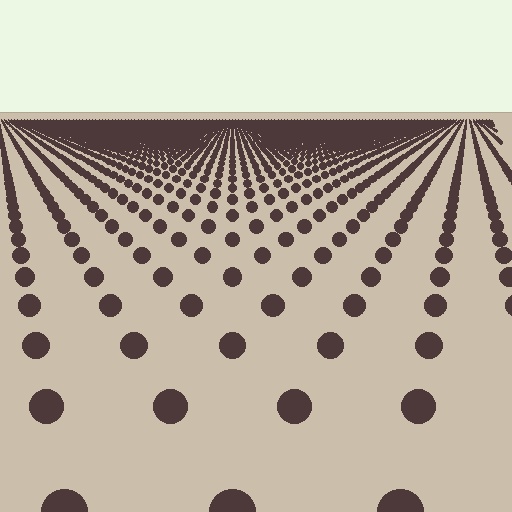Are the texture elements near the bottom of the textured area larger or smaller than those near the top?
Larger. Near the bottom, elements are closer to the viewer and appear at a bigger on-screen size.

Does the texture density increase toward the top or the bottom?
Density increases toward the top.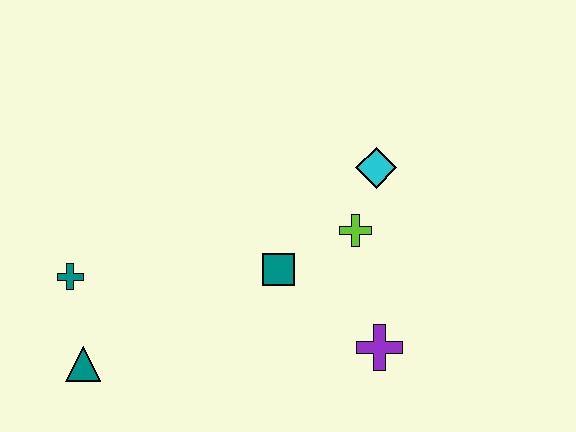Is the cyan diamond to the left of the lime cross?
No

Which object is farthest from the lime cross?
The teal triangle is farthest from the lime cross.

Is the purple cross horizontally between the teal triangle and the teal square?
No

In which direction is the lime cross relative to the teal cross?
The lime cross is to the right of the teal cross.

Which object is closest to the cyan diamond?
The lime cross is closest to the cyan diamond.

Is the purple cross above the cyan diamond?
No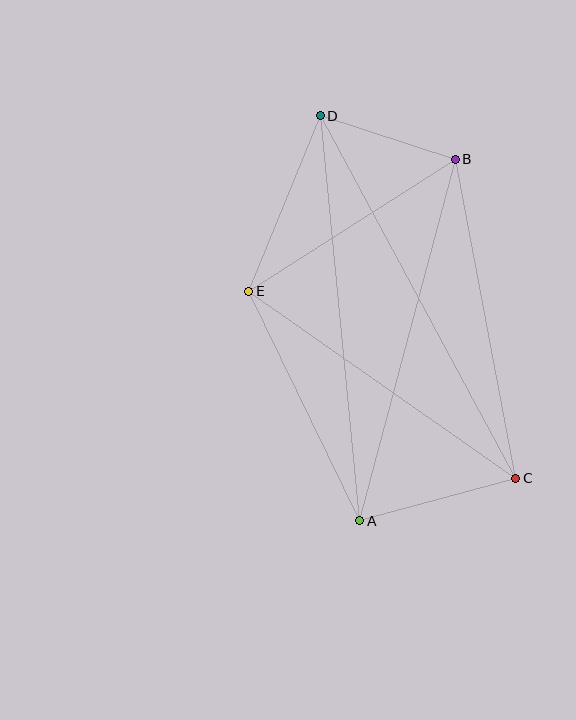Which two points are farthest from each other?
Points C and D are farthest from each other.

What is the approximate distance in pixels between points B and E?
The distance between B and E is approximately 245 pixels.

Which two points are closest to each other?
Points B and D are closest to each other.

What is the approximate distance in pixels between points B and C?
The distance between B and C is approximately 325 pixels.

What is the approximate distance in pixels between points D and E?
The distance between D and E is approximately 189 pixels.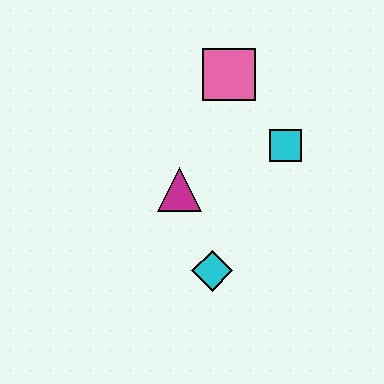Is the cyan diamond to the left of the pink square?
Yes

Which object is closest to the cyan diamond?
The magenta triangle is closest to the cyan diamond.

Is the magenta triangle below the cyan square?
Yes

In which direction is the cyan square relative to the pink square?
The cyan square is below the pink square.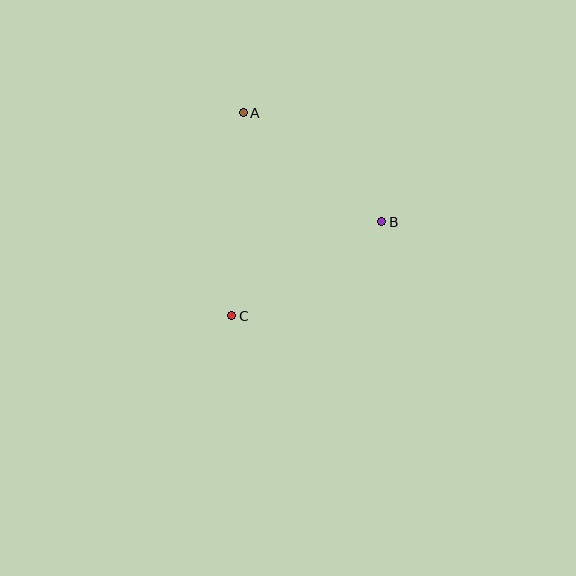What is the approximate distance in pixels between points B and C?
The distance between B and C is approximately 177 pixels.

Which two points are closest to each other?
Points A and B are closest to each other.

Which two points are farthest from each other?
Points A and C are farthest from each other.